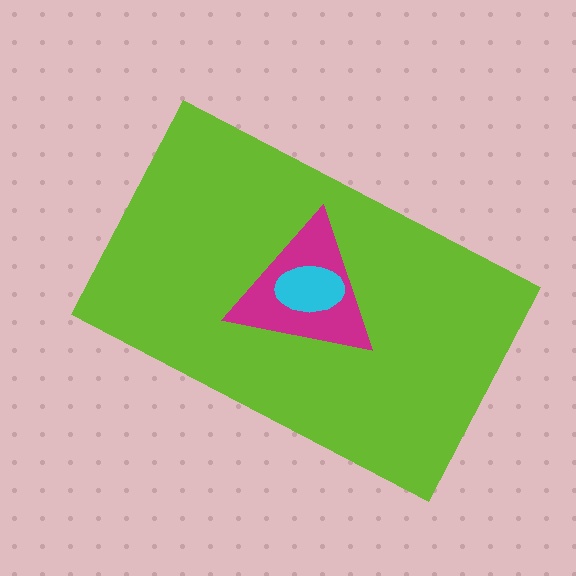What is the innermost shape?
The cyan ellipse.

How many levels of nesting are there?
3.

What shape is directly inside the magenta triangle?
The cyan ellipse.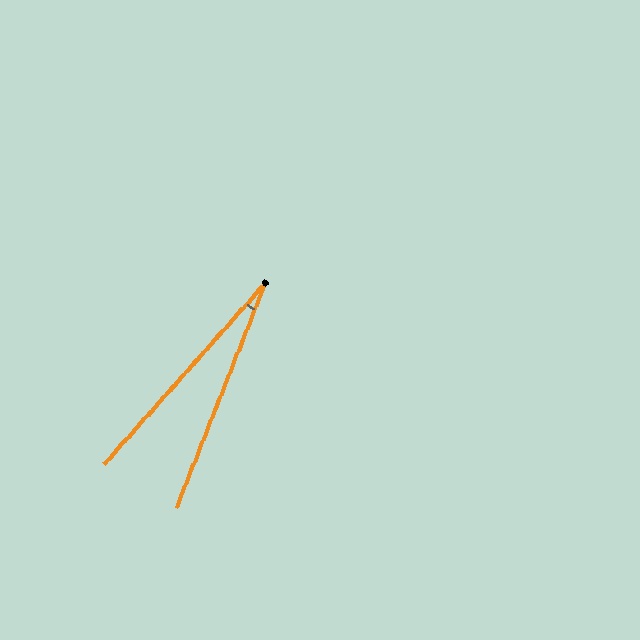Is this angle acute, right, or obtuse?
It is acute.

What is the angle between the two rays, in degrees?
Approximately 20 degrees.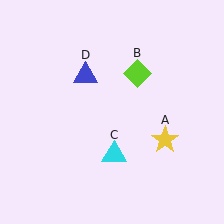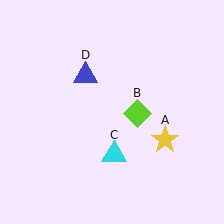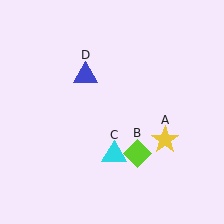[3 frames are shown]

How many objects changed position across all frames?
1 object changed position: lime diamond (object B).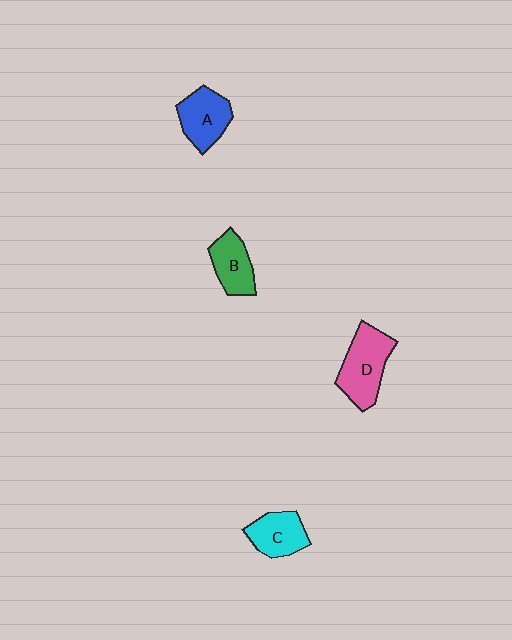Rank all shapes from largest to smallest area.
From largest to smallest: D (pink), A (blue), C (cyan), B (green).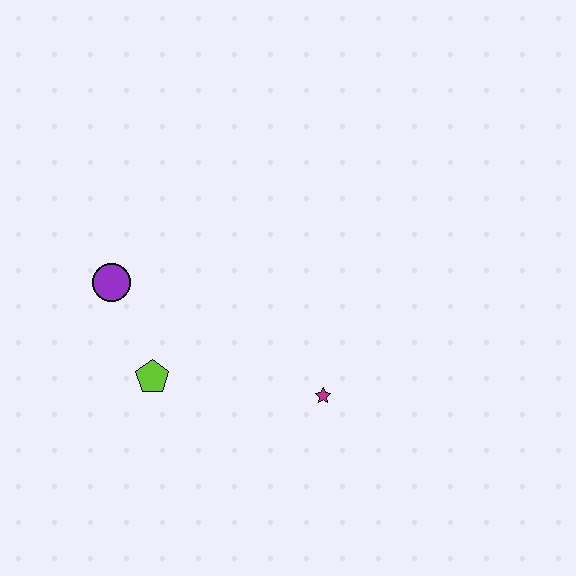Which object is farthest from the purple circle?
The magenta star is farthest from the purple circle.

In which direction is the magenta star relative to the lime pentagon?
The magenta star is to the right of the lime pentagon.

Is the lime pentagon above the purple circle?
No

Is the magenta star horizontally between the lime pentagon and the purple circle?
No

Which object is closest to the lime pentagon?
The purple circle is closest to the lime pentagon.